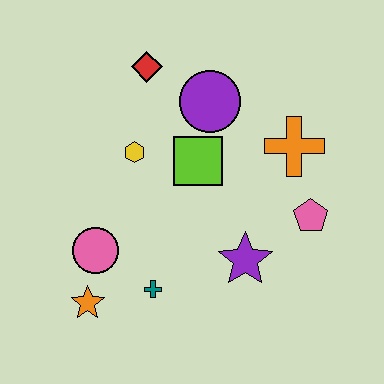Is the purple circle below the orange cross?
No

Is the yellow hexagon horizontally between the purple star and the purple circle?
No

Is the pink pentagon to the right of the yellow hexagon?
Yes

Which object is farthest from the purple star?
The red diamond is farthest from the purple star.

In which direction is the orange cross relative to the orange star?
The orange cross is to the right of the orange star.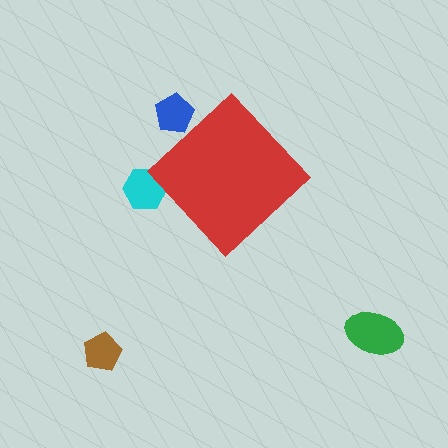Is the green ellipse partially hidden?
No, the green ellipse is fully visible.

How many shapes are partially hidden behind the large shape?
2 shapes are partially hidden.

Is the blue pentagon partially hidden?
Yes, the blue pentagon is partially hidden behind the red diamond.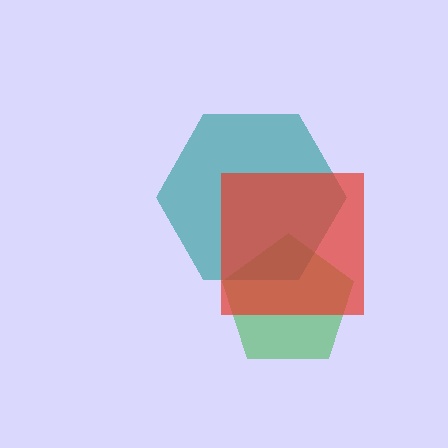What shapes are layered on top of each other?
The layered shapes are: a green pentagon, a teal hexagon, a red square.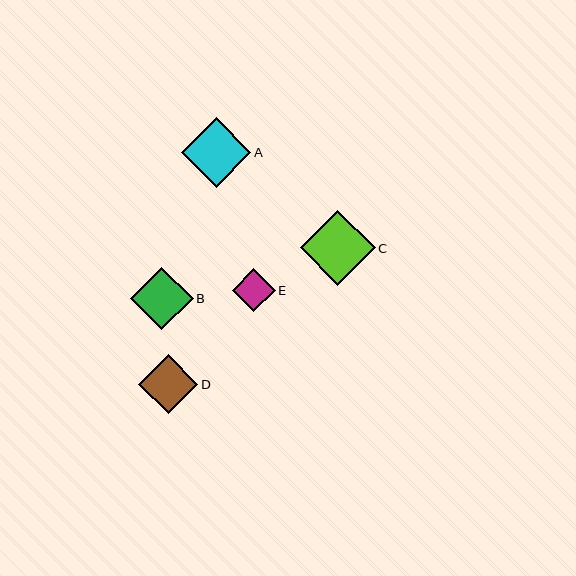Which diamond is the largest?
Diamond C is the largest with a size of approximately 75 pixels.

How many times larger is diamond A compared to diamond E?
Diamond A is approximately 1.6 times the size of diamond E.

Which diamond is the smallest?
Diamond E is the smallest with a size of approximately 43 pixels.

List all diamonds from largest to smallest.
From largest to smallest: C, A, B, D, E.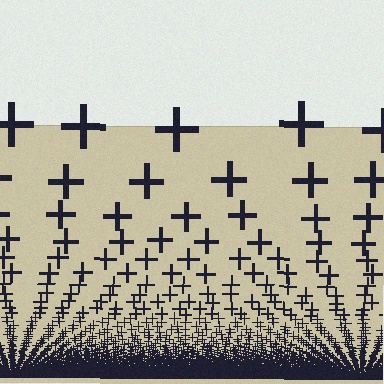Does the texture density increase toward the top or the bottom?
Density increases toward the bottom.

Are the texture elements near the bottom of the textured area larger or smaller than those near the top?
Smaller. The gradient is inverted — elements near the bottom are smaller and denser.